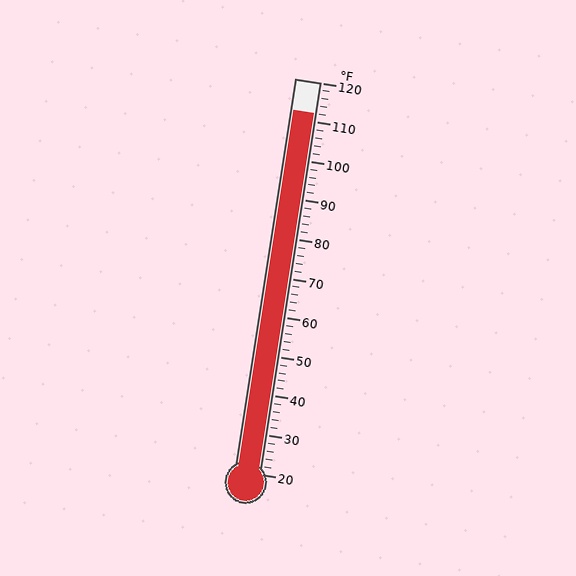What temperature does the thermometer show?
The thermometer shows approximately 112°F.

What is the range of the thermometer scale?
The thermometer scale ranges from 20°F to 120°F.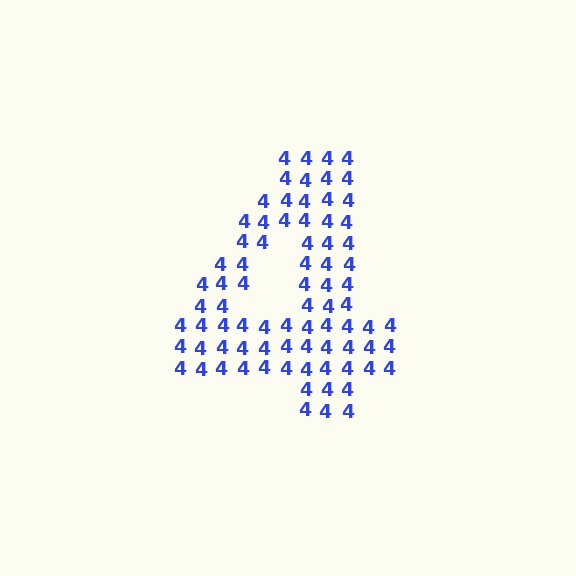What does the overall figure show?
The overall figure shows the digit 4.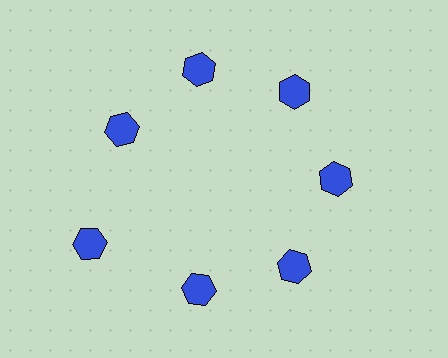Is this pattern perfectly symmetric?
No. The 7 blue hexagons are arranged in a ring, but one element near the 8 o'clock position is pushed outward from the center, breaking the 7-fold rotational symmetry.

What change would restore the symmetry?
The symmetry would be restored by moving it inward, back onto the ring so that all 7 hexagons sit at equal angles and equal distance from the center.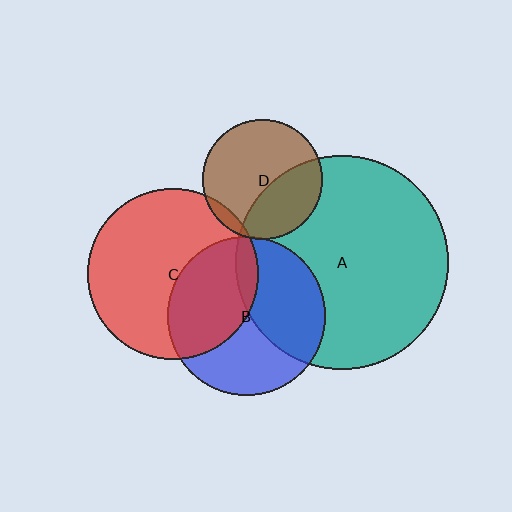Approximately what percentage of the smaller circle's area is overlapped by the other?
Approximately 5%.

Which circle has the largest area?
Circle A (teal).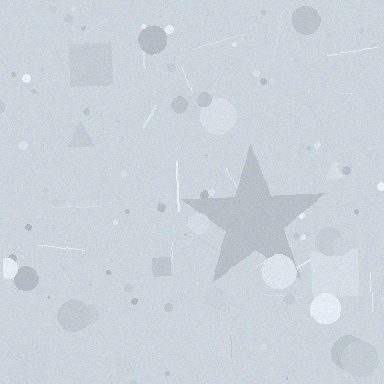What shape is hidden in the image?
A star is hidden in the image.